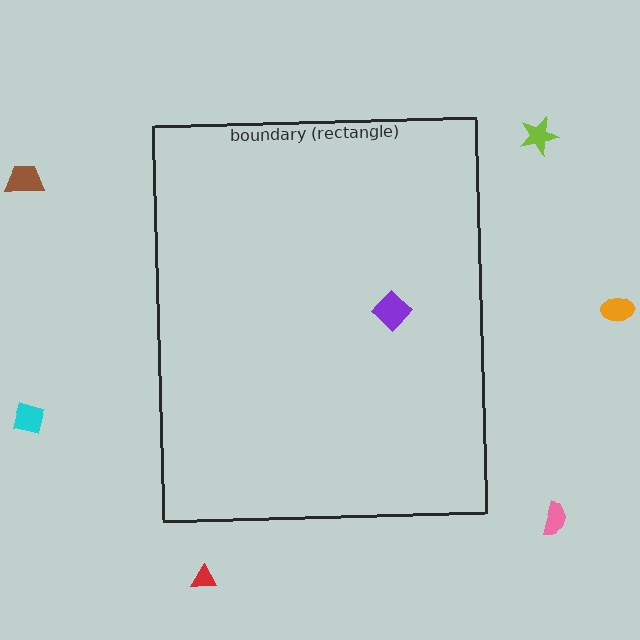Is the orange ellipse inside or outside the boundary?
Outside.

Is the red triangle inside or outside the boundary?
Outside.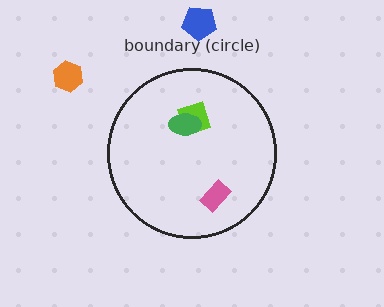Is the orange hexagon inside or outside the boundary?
Outside.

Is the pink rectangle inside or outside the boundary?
Inside.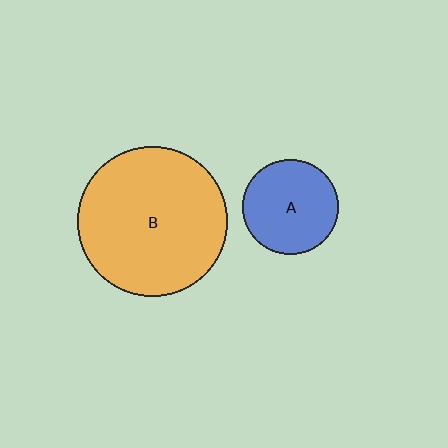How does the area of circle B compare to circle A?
Approximately 2.5 times.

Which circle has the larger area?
Circle B (orange).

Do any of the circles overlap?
No, none of the circles overlap.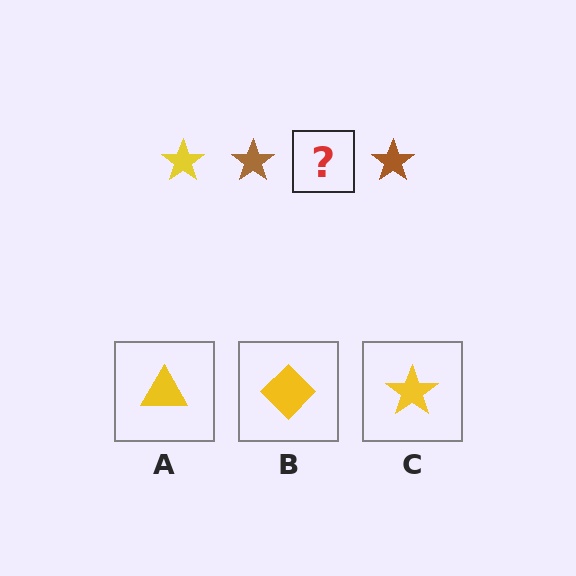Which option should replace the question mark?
Option C.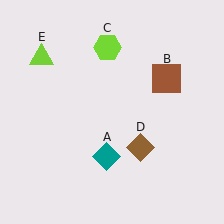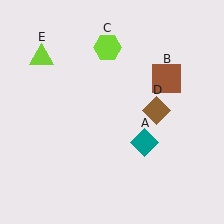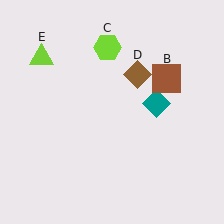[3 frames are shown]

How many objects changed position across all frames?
2 objects changed position: teal diamond (object A), brown diamond (object D).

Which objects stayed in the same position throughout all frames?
Brown square (object B) and lime hexagon (object C) and lime triangle (object E) remained stationary.